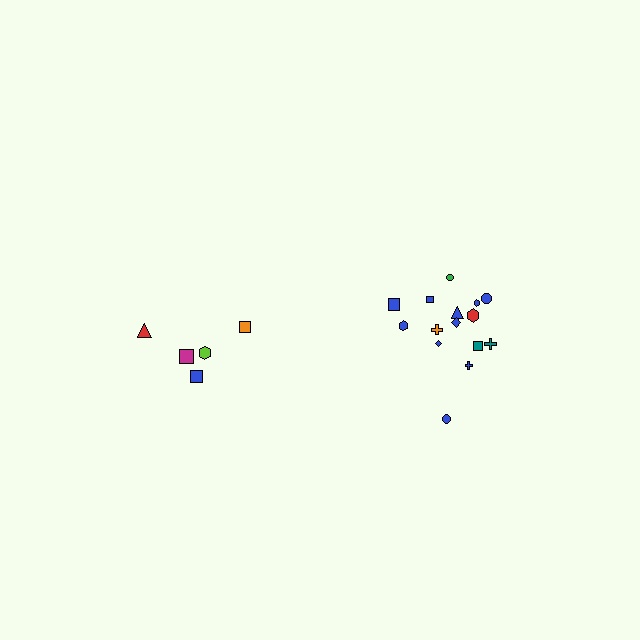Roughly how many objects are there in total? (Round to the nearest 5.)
Roughly 20 objects in total.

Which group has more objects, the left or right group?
The right group.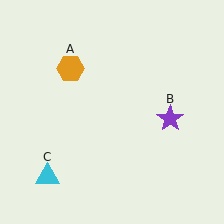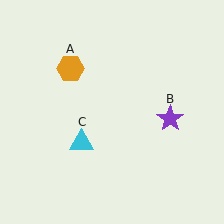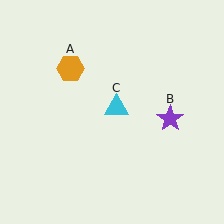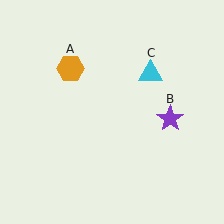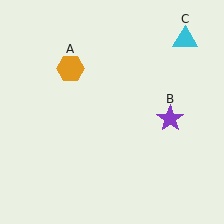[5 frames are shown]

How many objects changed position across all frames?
1 object changed position: cyan triangle (object C).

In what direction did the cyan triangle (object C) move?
The cyan triangle (object C) moved up and to the right.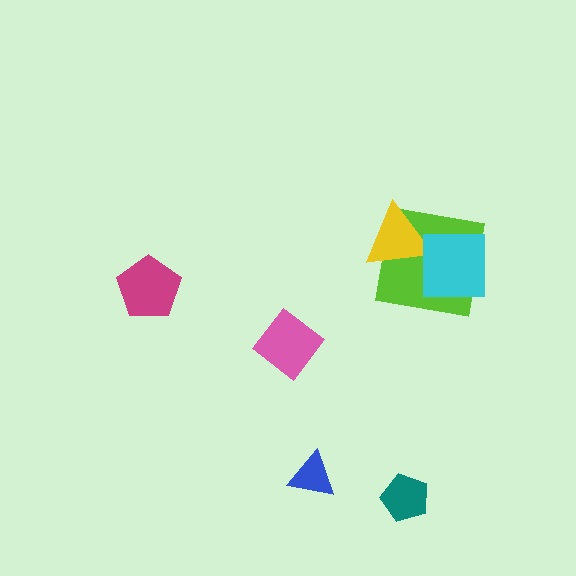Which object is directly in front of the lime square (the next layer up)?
The yellow triangle is directly in front of the lime square.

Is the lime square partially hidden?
Yes, it is partially covered by another shape.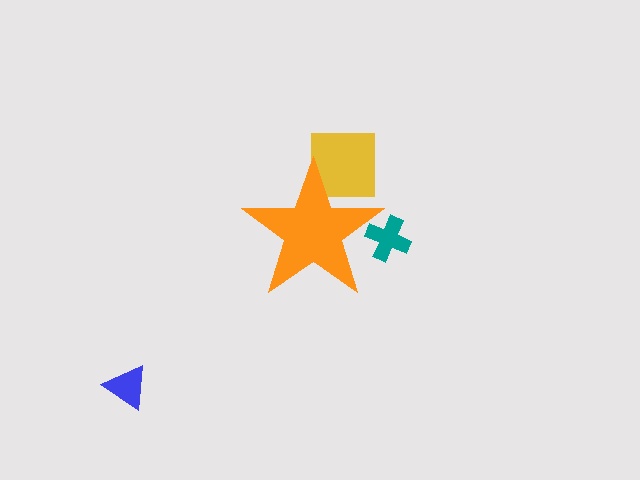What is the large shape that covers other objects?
An orange star.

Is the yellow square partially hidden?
Yes, the yellow square is partially hidden behind the orange star.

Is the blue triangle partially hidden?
No, the blue triangle is fully visible.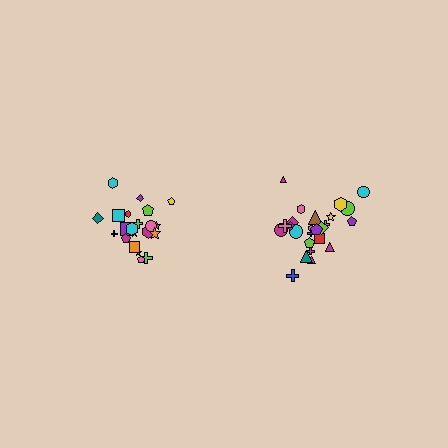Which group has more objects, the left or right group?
The right group.